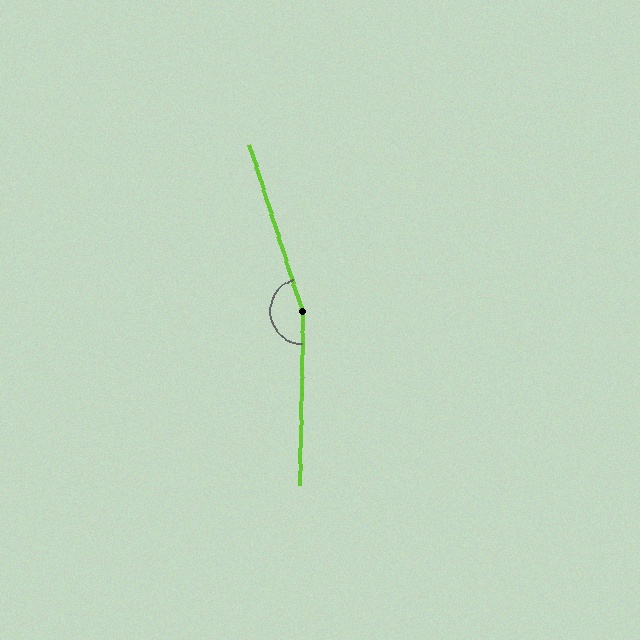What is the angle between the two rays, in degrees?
Approximately 161 degrees.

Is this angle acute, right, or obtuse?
It is obtuse.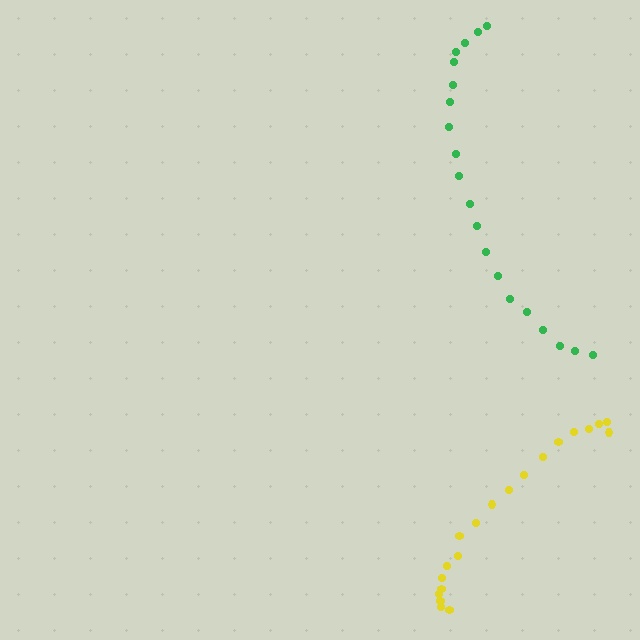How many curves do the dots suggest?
There are 2 distinct paths.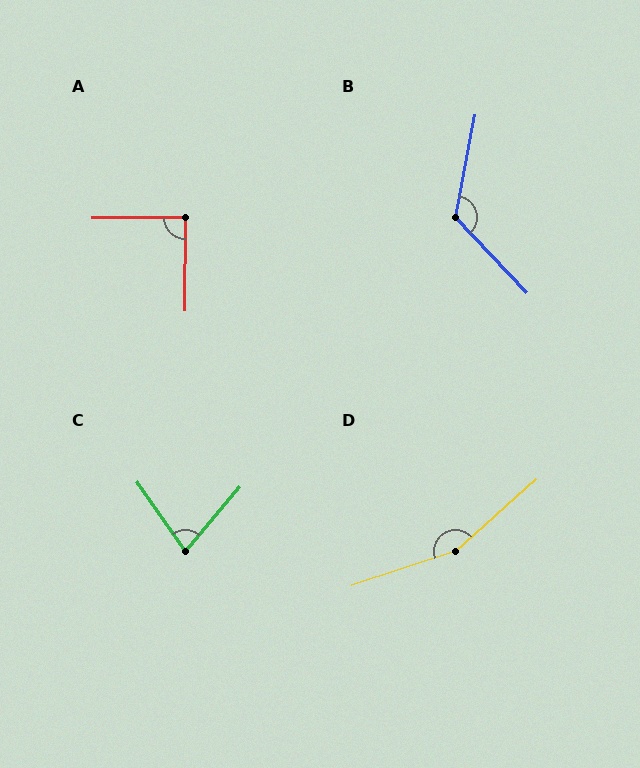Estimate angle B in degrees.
Approximately 126 degrees.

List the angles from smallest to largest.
C (75°), A (90°), B (126°), D (157°).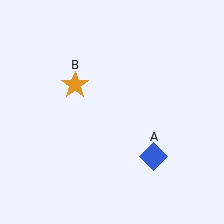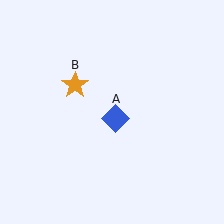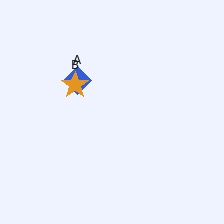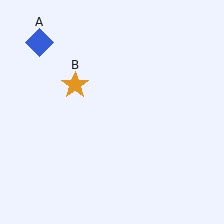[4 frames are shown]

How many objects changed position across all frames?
1 object changed position: blue diamond (object A).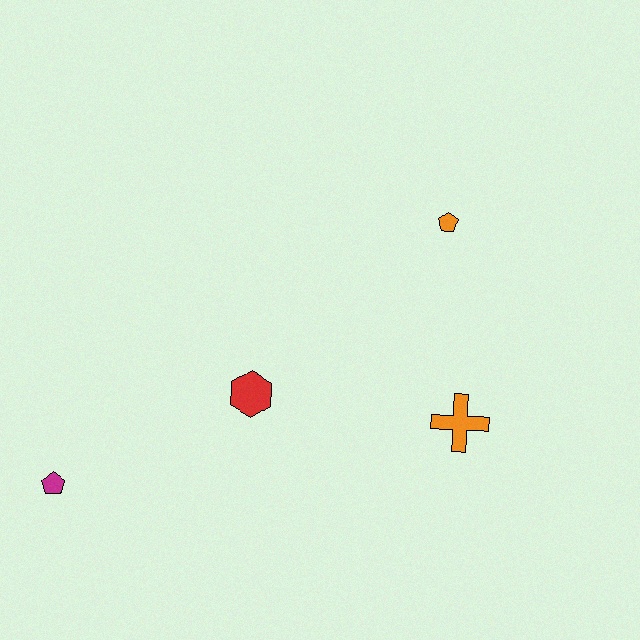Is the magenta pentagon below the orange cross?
Yes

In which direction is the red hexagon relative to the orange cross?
The red hexagon is to the left of the orange cross.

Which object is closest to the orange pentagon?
The orange cross is closest to the orange pentagon.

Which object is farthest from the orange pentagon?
The magenta pentagon is farthest from the orange pentagon.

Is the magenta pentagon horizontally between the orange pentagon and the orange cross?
No